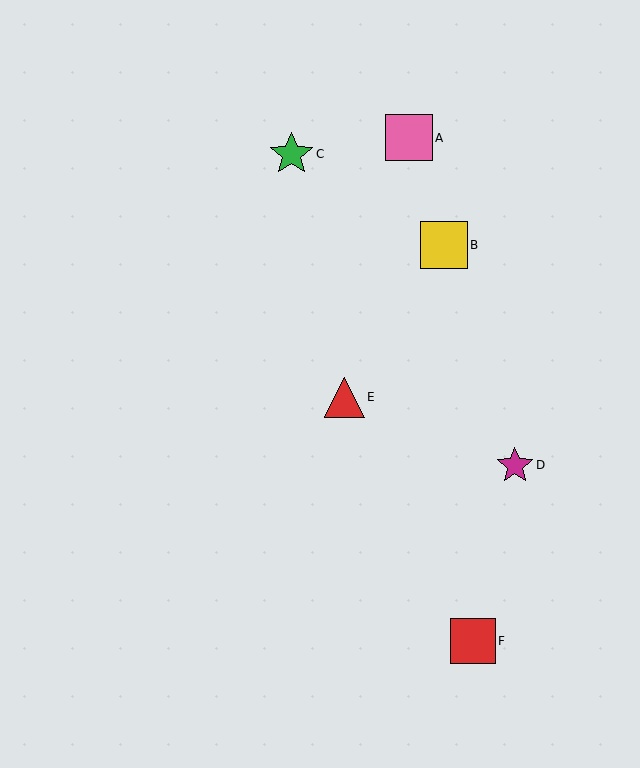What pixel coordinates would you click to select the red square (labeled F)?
Click at (473, 641) to select the red square F.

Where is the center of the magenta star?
The center of the magenta star is at (515, 465).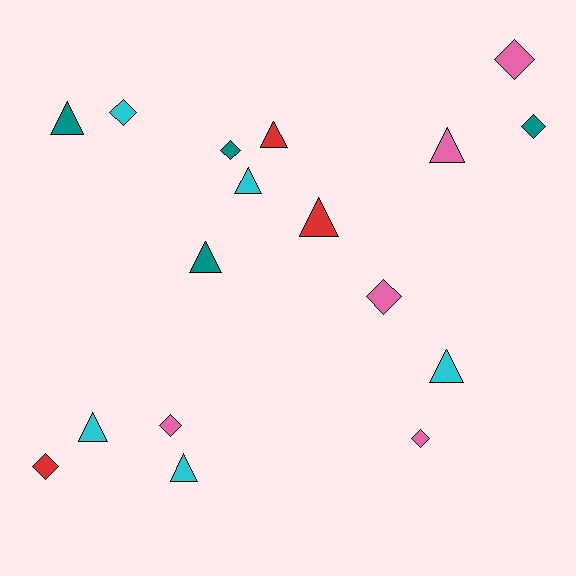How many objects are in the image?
There are 17 objects.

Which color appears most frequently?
Cyan, with 5 objects.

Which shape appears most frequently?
Triangle, with 9 objects.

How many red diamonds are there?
There is 1 red diamond.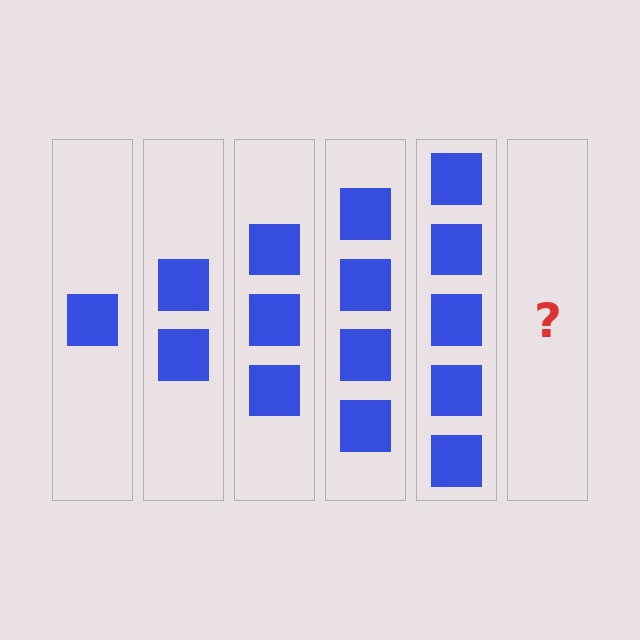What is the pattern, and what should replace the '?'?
The pattern is that each step adds one more square. The '?' should be 6 squares.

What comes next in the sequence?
The next element should be 6 squares.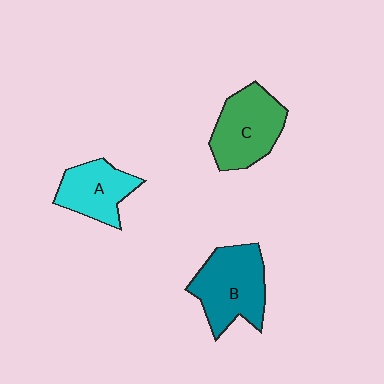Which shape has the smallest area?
Shape A (cyan).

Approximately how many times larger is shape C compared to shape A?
Approximately 1.3 times.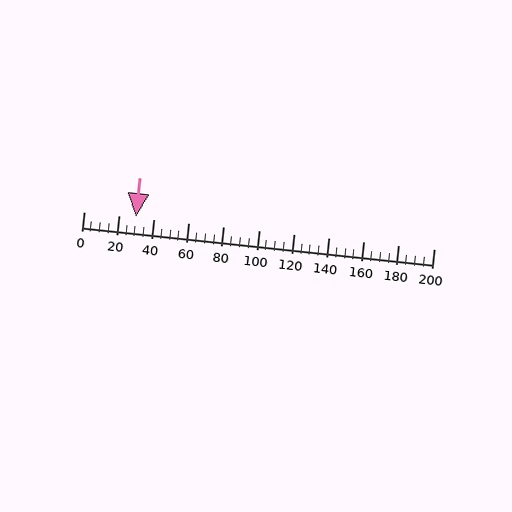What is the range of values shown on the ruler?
The ruler shows values from 0 to 200.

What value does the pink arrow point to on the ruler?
The pink arrow points to approximately 30.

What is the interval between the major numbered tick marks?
The major tick marks are spaced 20 units apart.